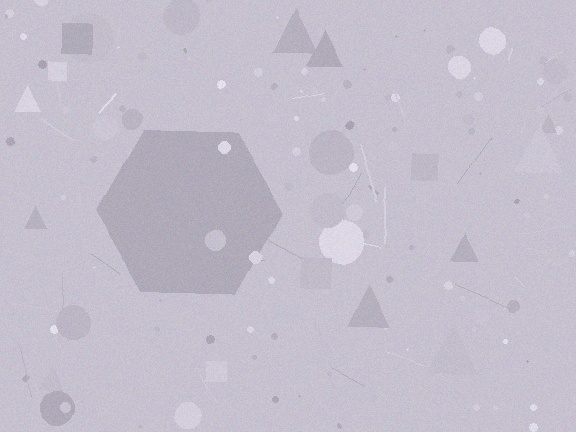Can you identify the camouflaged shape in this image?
The camouflaged shape is a hexagon.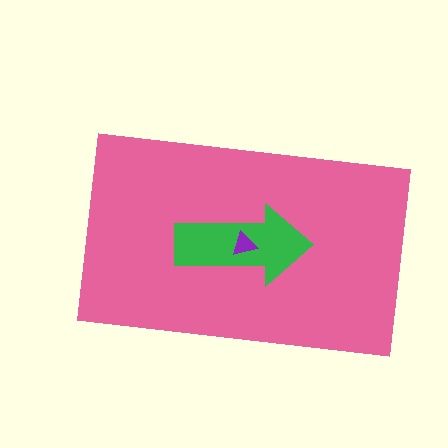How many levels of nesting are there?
3.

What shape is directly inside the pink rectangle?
The green arrow.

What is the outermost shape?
The pink rectangle.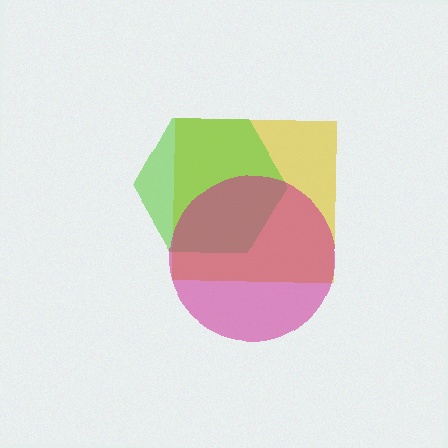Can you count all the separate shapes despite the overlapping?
Yes, there are 3 separate shapes.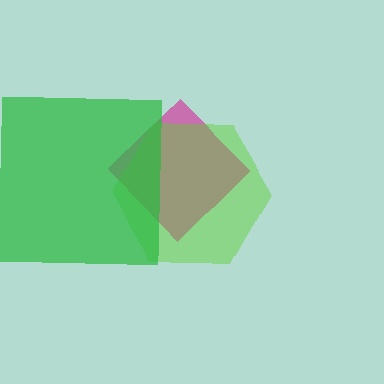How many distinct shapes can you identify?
There are 3 distinct shapes: a magenta diamond, a lime hexagon, a green square.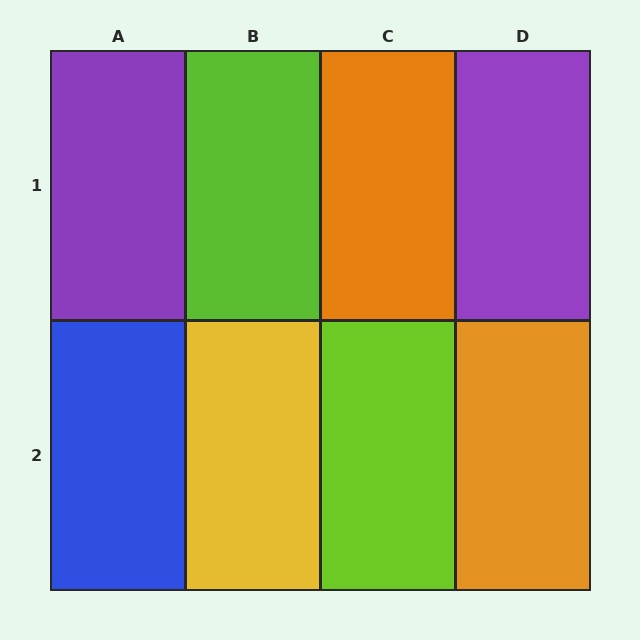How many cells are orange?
2 cells are orange.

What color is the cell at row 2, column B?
Yellow.